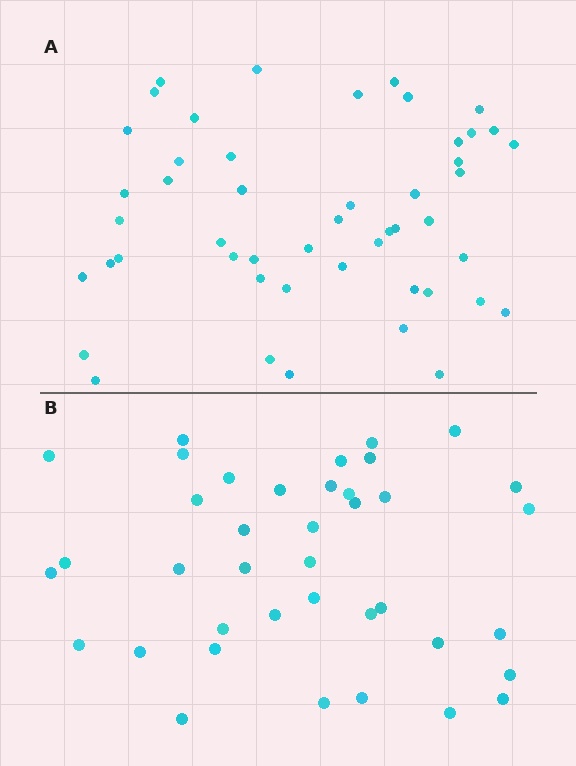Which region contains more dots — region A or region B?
Region A (the top region) has more dots.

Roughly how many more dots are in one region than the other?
Region A has roughly 10 or so more dots than region B.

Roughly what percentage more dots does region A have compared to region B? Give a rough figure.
About 25% more.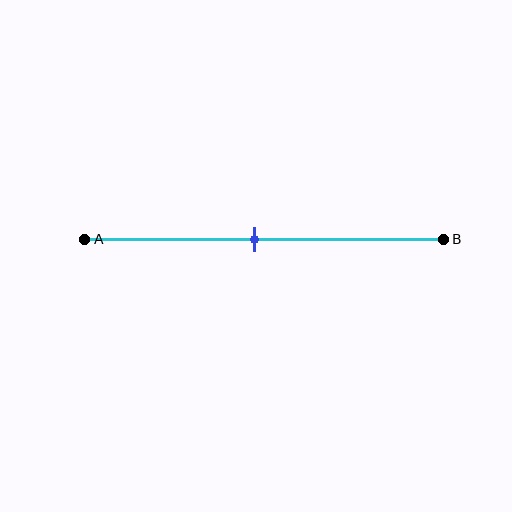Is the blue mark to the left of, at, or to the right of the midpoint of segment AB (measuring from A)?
The blue mark is approximately at the midpoint of segment AB.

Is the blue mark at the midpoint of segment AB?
Yes, the mark is approximately at the midpoint.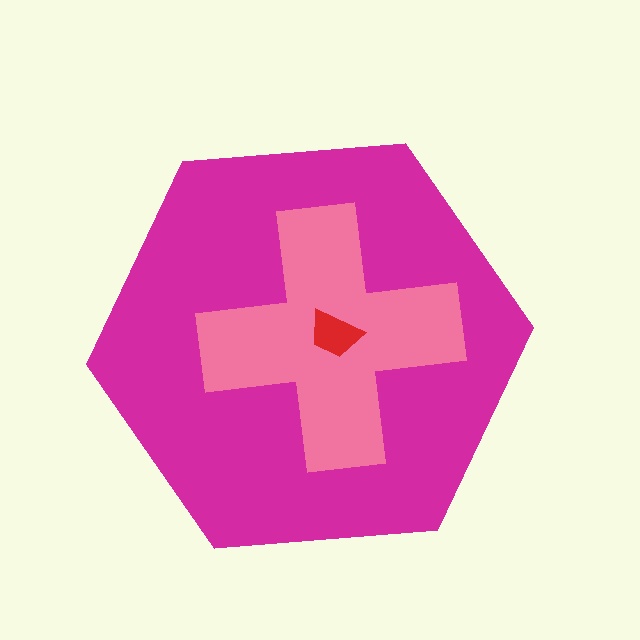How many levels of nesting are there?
3.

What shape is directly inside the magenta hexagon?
The pink cross.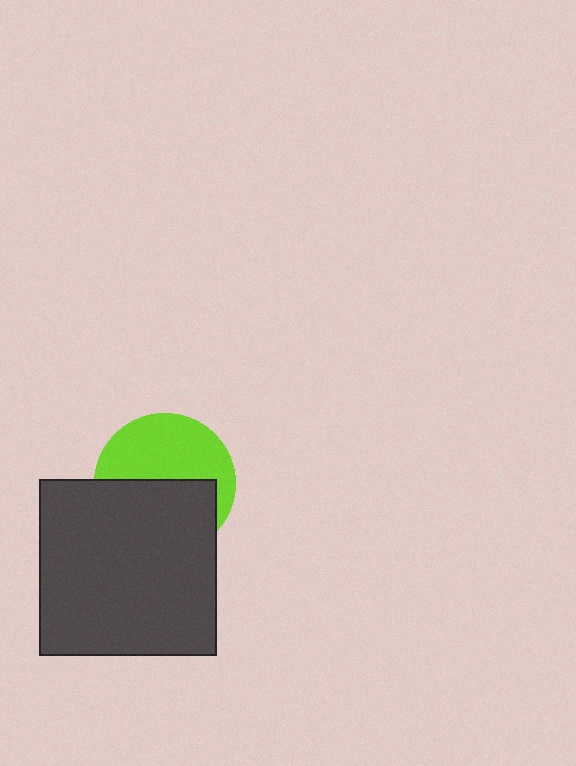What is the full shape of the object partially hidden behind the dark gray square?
The partially hidden object is a lime circle.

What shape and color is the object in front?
The object in front is a dark gray square.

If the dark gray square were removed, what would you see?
You would see the complete lime circle.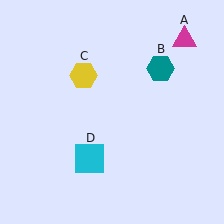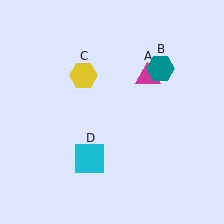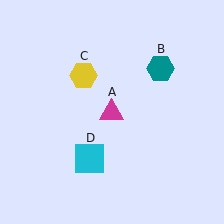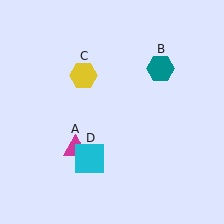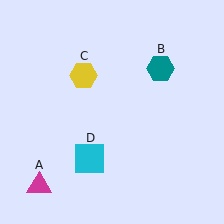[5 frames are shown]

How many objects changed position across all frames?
1 object changed position: magenta triangle (object A).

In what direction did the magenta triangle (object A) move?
The magenta triangle (object A) moved down and to the left.